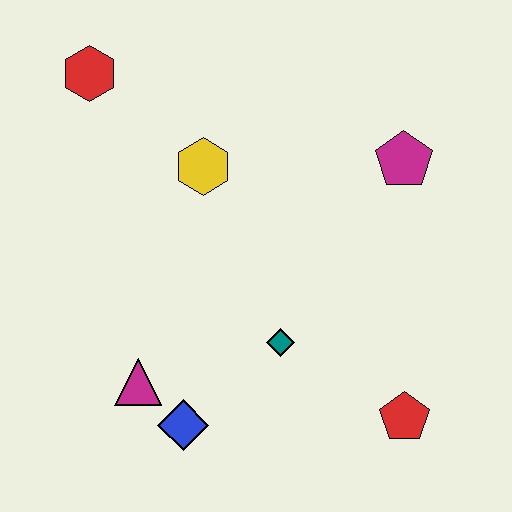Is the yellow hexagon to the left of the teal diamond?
Yes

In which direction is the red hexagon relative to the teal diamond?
The red hexagon is above the teal diamond.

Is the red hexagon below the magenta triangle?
No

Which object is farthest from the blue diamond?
The red hexagon is farthest from the blue diamond.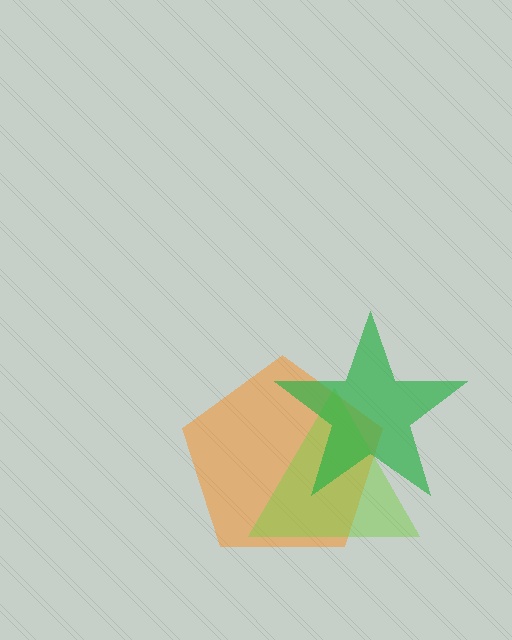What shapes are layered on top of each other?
The layered shapes are: an orange pentagon, a lime triangle, a green star.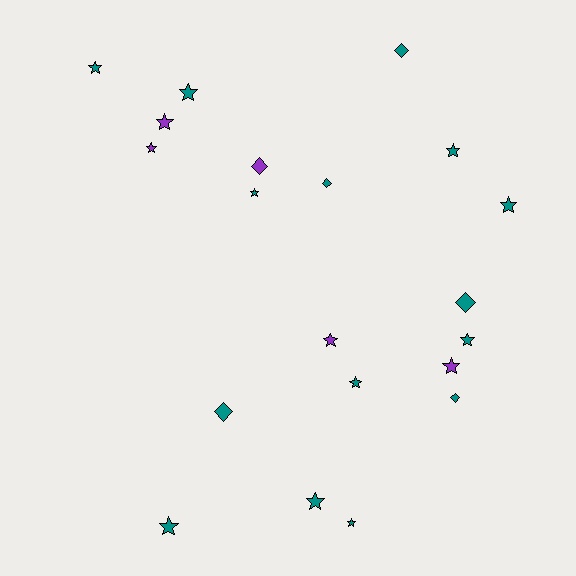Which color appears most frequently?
Teal, with 15 objects.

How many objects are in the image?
There are 20 objects.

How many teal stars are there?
There are 10 teal stars.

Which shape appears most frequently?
Star, with 14 objects.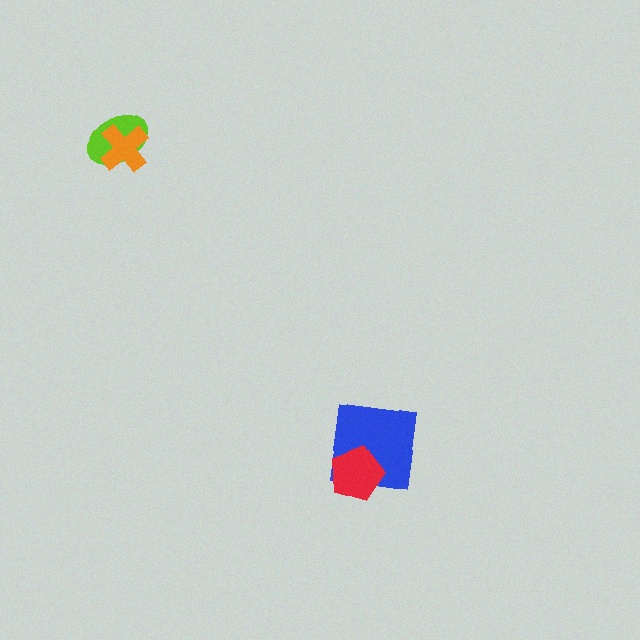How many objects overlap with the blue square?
1 object overlaps with the blue square.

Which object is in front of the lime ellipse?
The orange cross is in front of the lime ellipse.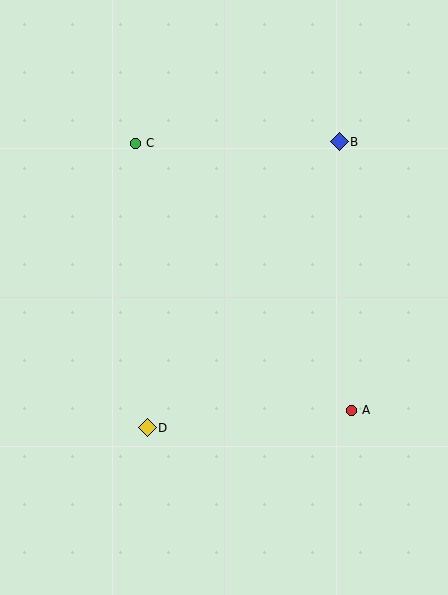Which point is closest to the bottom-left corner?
Point D is closest to the bottom-left corner.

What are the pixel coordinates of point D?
Point D is at (147, 428).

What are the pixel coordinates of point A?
Point A is at (351, 410).